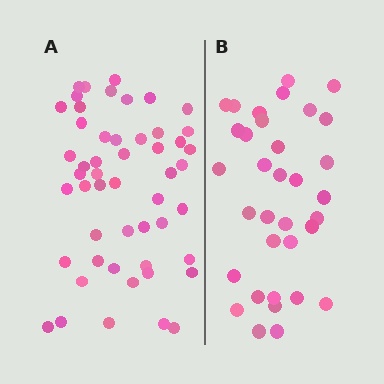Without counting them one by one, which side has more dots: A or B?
Region A (the left region) has more dots.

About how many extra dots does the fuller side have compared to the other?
Region A has approximately 15 more dots than region B.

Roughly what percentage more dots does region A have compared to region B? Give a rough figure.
About 50% more.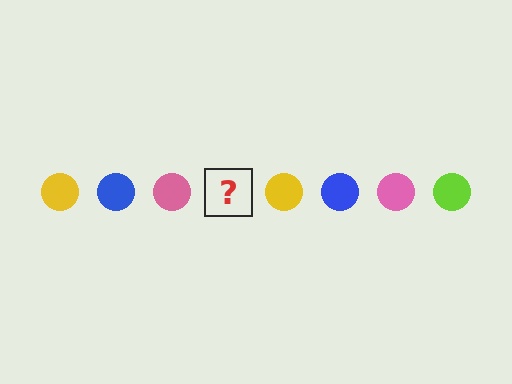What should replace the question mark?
The question mark should be replaced with a lime circle.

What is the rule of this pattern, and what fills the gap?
The rule is that the pattern cycles through yellow, blue, pink, lime circles. The gap should be filled with a lime circle.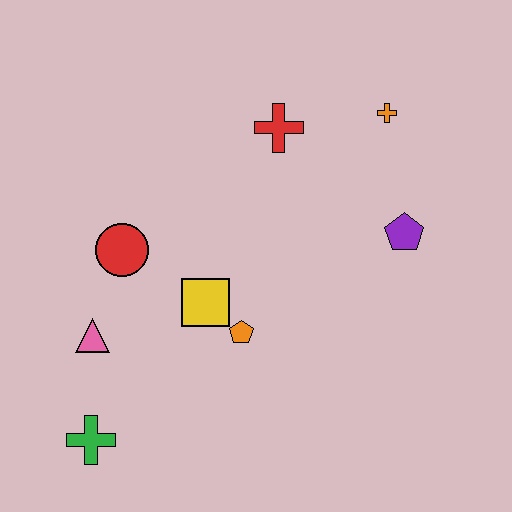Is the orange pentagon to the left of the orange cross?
Yes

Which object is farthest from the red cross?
The green cross is farthest from the red cross.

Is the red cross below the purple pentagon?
No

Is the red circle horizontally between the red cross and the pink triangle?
Yes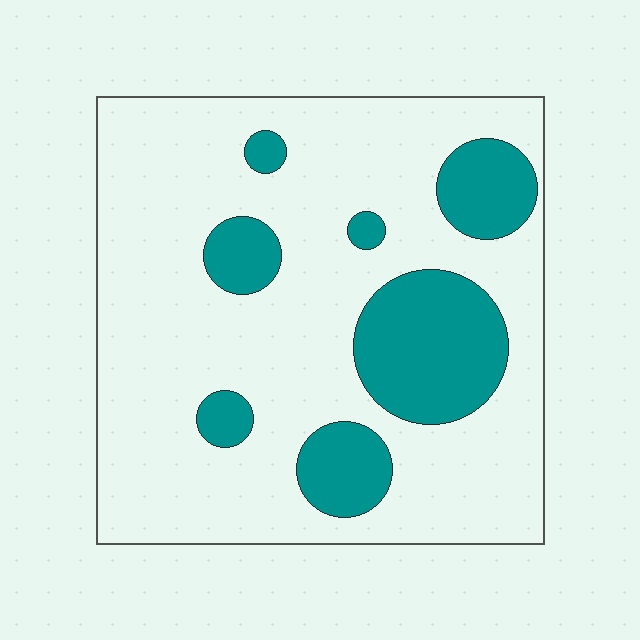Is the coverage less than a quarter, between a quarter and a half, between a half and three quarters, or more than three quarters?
Less than a quarter.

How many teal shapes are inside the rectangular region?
7.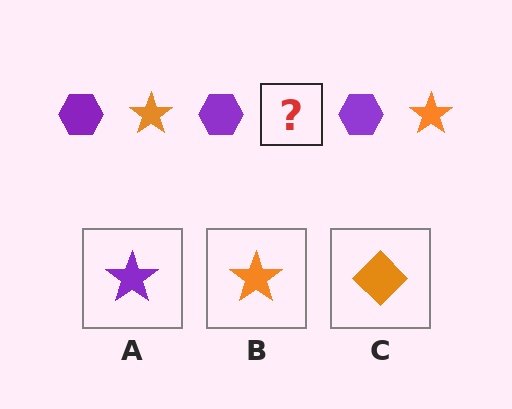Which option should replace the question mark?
Option B.